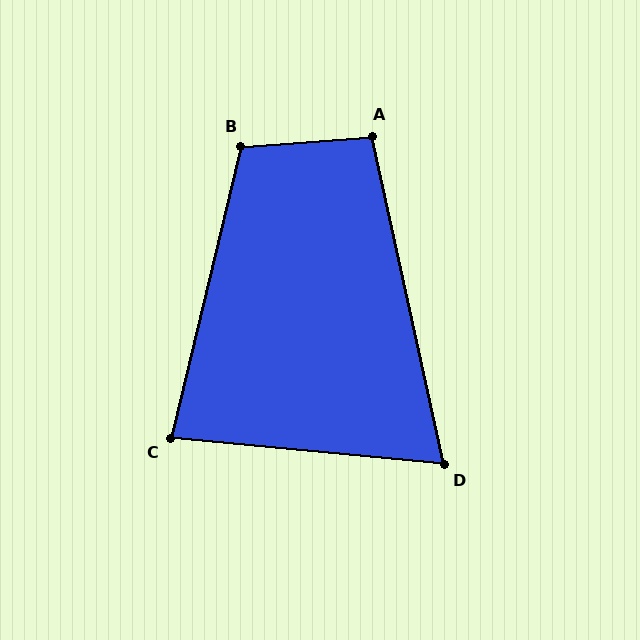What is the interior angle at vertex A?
Approximately 98 degrees (obtuse).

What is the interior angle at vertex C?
Approximately 82 degrees (acute).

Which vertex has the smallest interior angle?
D, at approximately 72 degrees.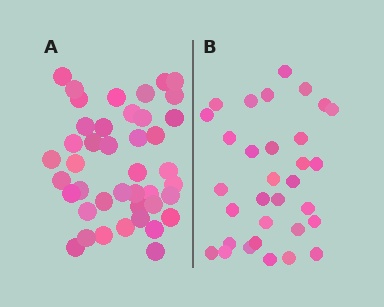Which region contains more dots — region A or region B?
Region A (the left region) has more dots.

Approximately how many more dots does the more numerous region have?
Region A has roughly 10 or so more dots than region B.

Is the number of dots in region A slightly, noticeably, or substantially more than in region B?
Region A has noticeably more, but not dramatically so. The ratio is roughly 1.3 to 1.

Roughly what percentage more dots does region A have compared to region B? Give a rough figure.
About 30% more.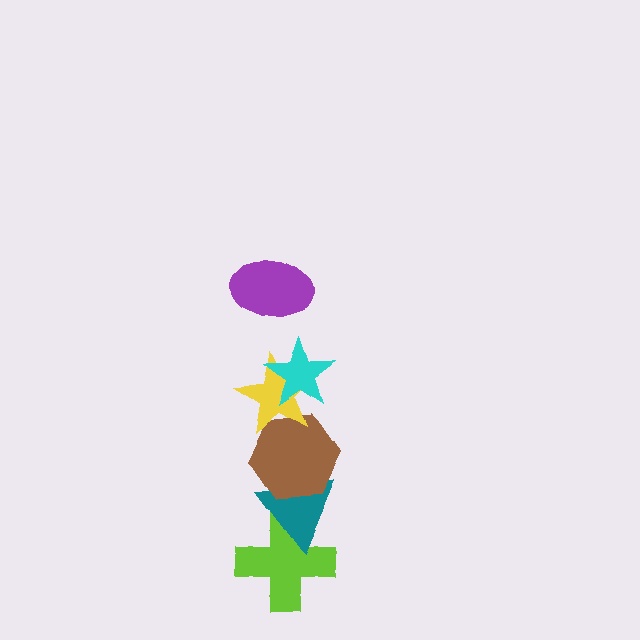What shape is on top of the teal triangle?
The brown hexagon is on top of the teal triangle.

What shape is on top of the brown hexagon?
The yellow star is on top of the brown hexagon.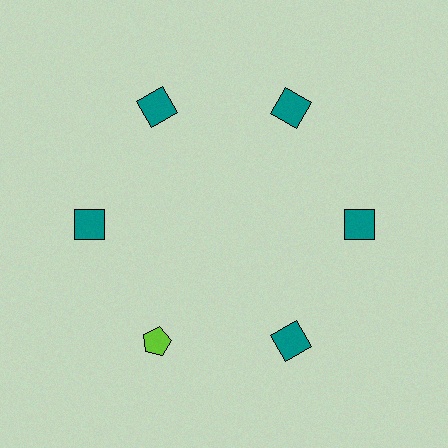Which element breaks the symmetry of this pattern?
The lime pentagon at roughly the 7 o'clock position breaks the symmetry. All other shapes are teal squares.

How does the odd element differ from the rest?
It differs in both color (lime instead of teal) and shape (pentagon instead of square).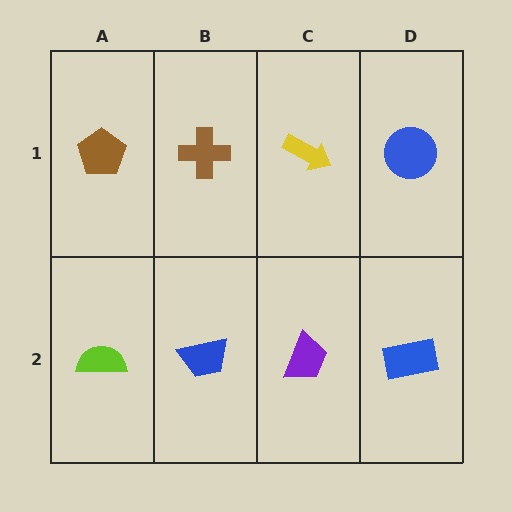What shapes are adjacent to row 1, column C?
A purple trapezoid (row 2, column C), a brown cross (row 1, column B), a blue circle (row 1, column D).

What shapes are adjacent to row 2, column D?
A blue circle (row 1, column D), a purple trapezoid (row 2, column C).